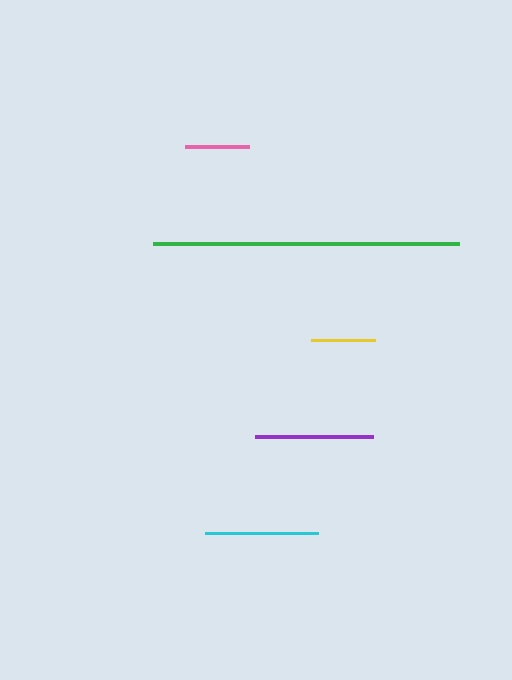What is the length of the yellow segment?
The yellow segment is approximately 64 pixels long.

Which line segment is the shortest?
The pink line is the shortest at approximately 64 pixels.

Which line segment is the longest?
The green line is the longest at approximately 306 pixels.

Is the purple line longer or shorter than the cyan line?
The purple line is longer than the cyan line.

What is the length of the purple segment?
The purple segment is approximately 118 pixels long.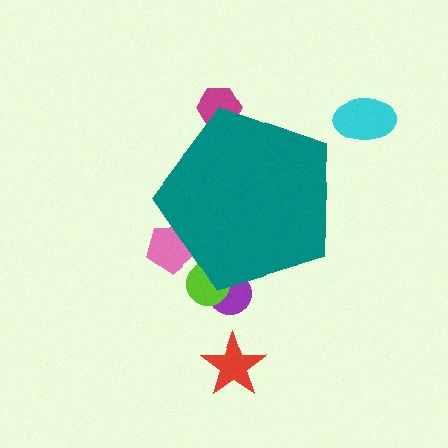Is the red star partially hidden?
No, the red star is fully visible.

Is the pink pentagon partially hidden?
Yes, the pink pentagon is partially hidden behind the teal pentagon.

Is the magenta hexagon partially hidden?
Yes, the magenta hexagon is partially hidden behind the teal pentagon.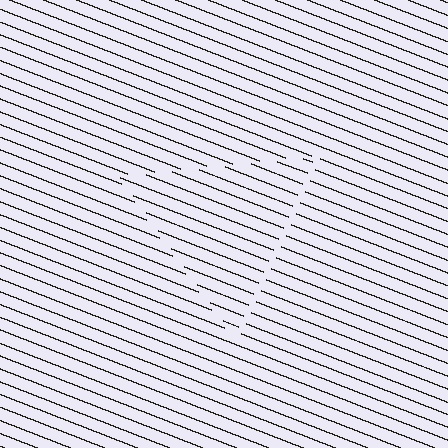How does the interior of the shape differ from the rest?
The interior of the shape contains the same grating, shifted by half a period — the contour is defined by the phase discontinuity where line-ends from the inner and outer gratings abut.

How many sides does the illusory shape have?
3 sides — the line-ends trace a triangle.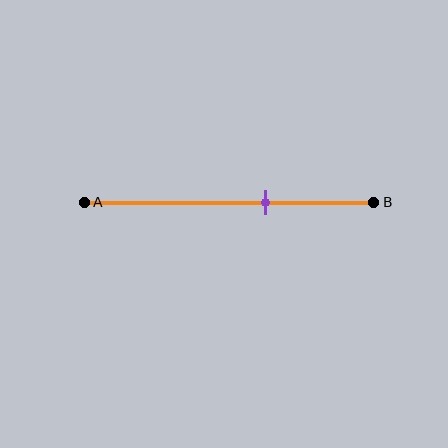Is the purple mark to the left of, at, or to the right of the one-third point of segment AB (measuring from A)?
The purple mark is to the right of the one-third point of segment AB.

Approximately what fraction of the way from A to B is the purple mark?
The purple mark is approximately 65% of the way from A to B.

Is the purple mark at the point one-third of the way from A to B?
No, the mark is at about 65% from A, not at the 33% one-third point.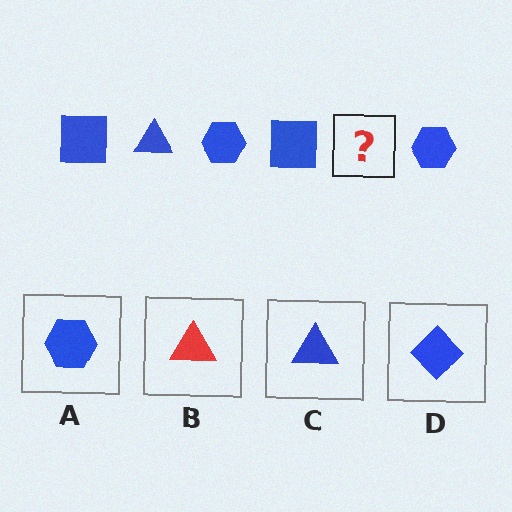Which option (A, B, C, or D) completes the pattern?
C.